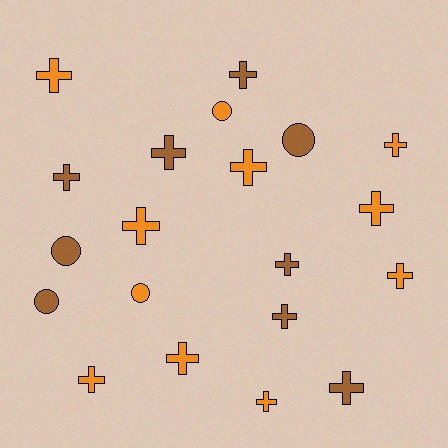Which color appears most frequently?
Orange, with 11 objects.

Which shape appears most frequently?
Cross, with 15 objects.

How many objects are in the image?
There are 20 objects.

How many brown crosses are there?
There are 6 brown crosses.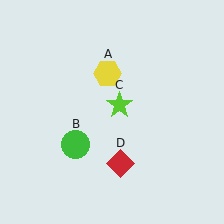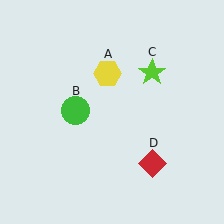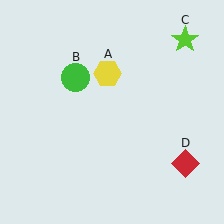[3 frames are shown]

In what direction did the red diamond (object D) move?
The red diamond (object D) moved right.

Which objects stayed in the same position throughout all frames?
Yellow hexagon (object A) remained stationary.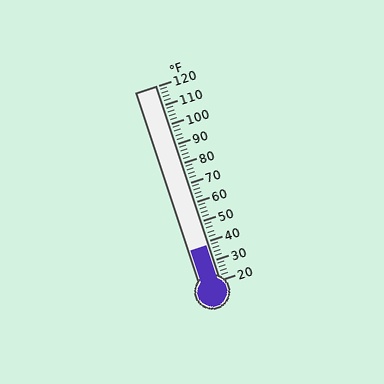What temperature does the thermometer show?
The thermometer shows approximately 38°F.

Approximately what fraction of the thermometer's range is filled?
The thermometer is filled to approximately 20% of its range.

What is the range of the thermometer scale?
The thermometer scale ranges from 20°F to 120°F.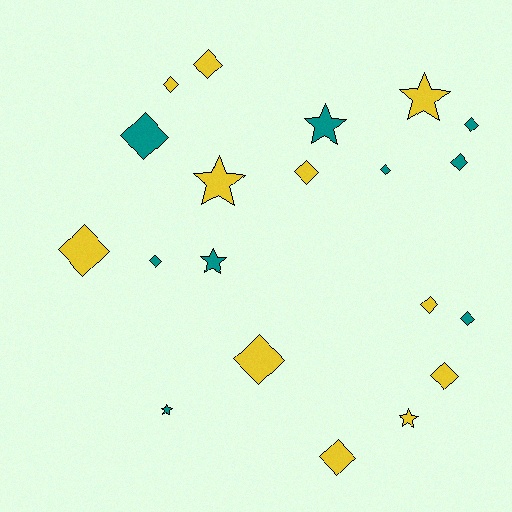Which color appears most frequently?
Yellow, with 11 objects.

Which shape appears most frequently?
Diamond, with 14 objects.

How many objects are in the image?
There are 20 objects.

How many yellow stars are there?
There are 3 yellow stars.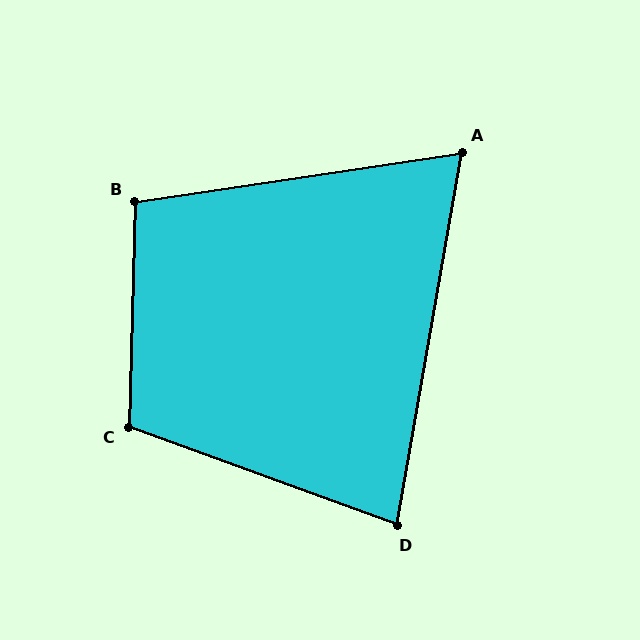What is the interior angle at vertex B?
Approximately 100 degrees (obtuse).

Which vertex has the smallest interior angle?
A, at approximately 72 degrees.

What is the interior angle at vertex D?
Approximately 80 degrees (acute).